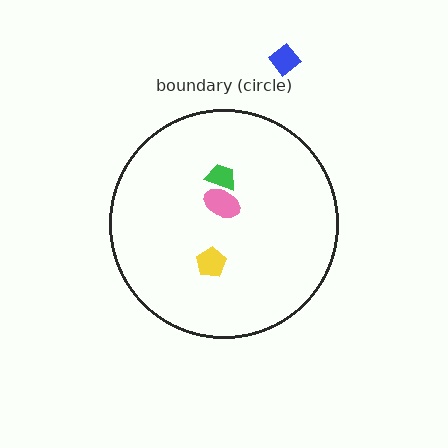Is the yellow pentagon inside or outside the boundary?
Inside.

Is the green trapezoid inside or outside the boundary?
Inside.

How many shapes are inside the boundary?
3 inside, 1 outside.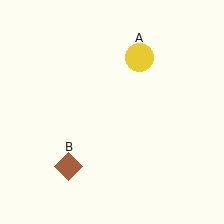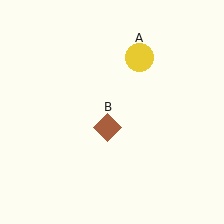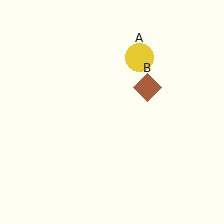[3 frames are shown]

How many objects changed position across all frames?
1 object changed position: brown diamond (object B).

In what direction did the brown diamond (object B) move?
The brown diamond (object B) moved up and to the right.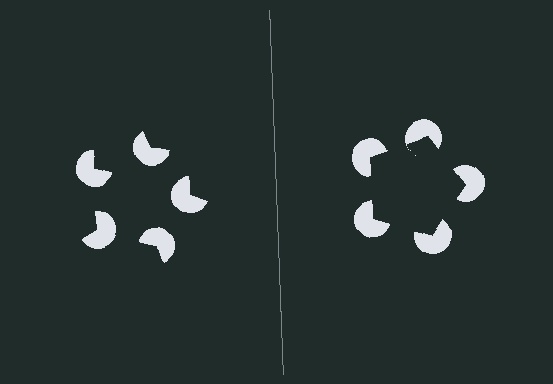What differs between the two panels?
The pac-man discs are positioned identically on both sides; only the wedge orientations differ. On the right they align to a pentagon; on the left they are misaligned.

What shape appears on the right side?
An illusory pentagon.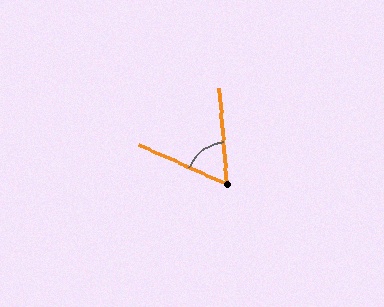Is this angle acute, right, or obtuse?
It is acute.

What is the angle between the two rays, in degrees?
Approximately 62 degrees.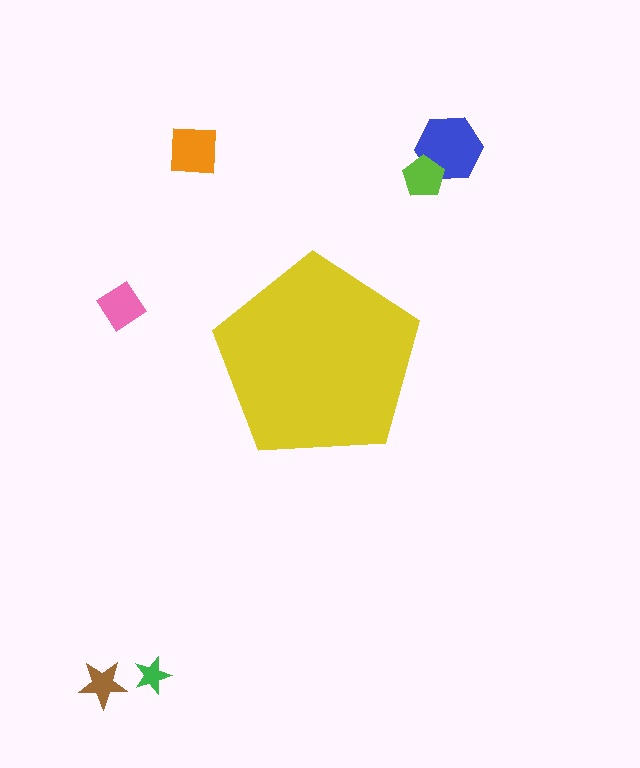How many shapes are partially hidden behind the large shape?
0 shapes are partially hidden.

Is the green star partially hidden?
No, the green star is fully visible.